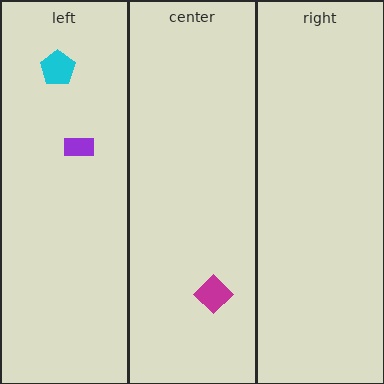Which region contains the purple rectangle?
The left region.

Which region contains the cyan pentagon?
The left region.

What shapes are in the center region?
The magenta diamond.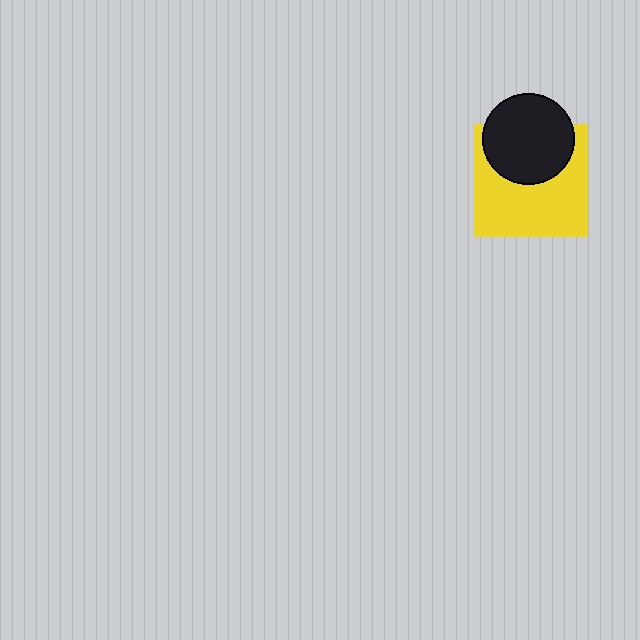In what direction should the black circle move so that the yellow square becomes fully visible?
The black circle should move up. That is the shortest direction to clear the overlap and leave the yellow square fully visible.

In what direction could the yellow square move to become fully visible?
The yellow square could move down. That would shift it out from behind the black circle entirely.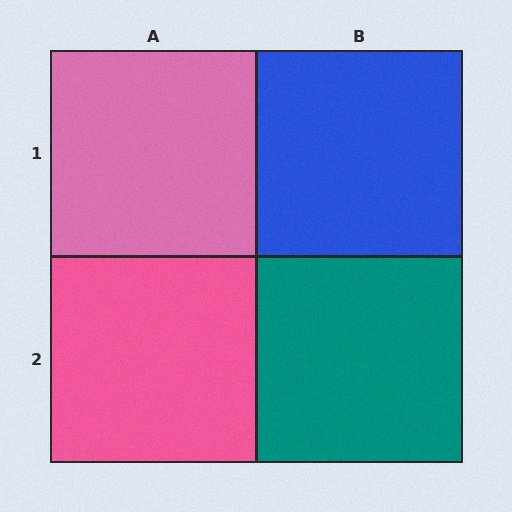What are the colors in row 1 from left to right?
Pink, blue.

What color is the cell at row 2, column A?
Pink.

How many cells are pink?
2 cells are pink.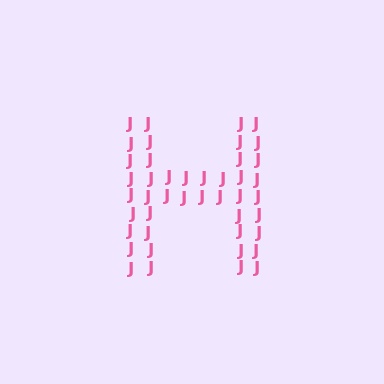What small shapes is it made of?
It is made of small letter J's.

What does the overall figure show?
The overall figure shows the letter H.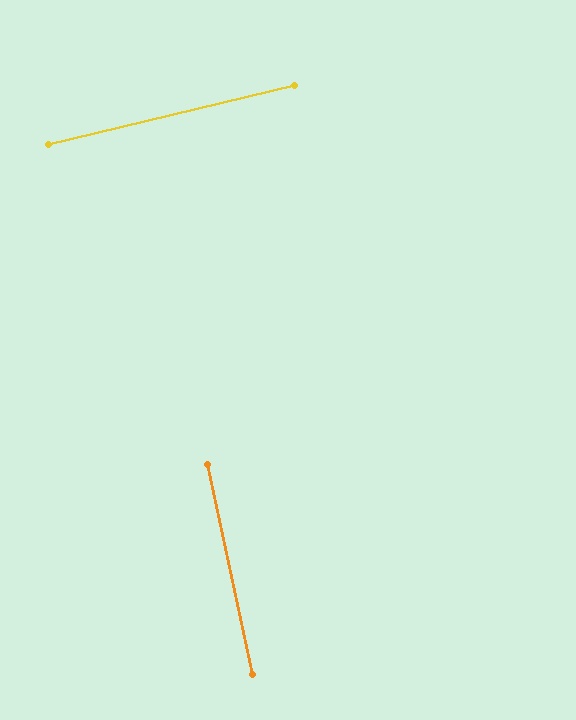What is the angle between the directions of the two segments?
Approximately 89 degrees.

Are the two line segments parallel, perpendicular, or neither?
Perpendicular — they meet at approximately 89°.